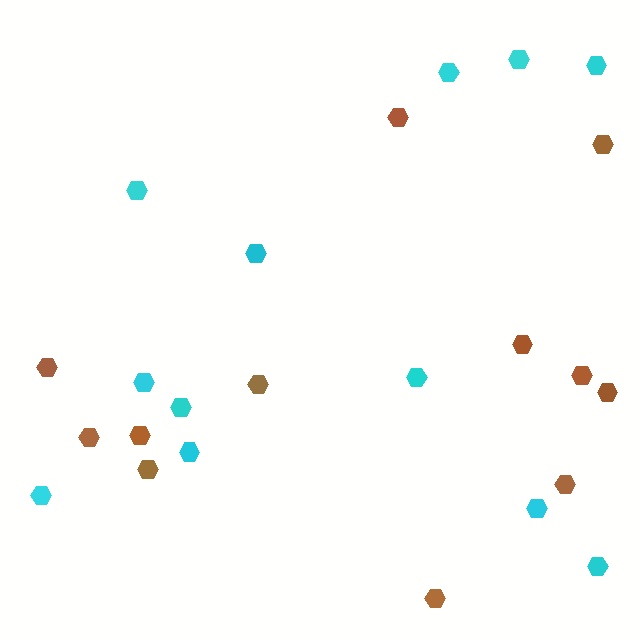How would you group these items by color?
There are 2 groups: one group of cyan hexagons (12) and one group of brown hexagons (12).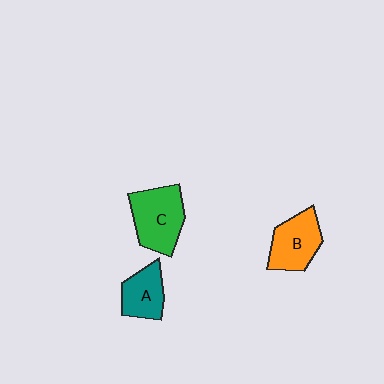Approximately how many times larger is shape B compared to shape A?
Approximately 1.3 times.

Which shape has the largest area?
Shape C (green).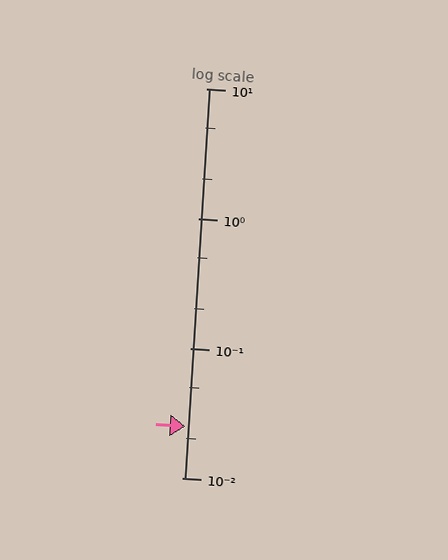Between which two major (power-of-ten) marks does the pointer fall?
The pointer is between 0.01 and 0.1.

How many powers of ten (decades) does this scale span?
The scale spans 3 decades, from 0.01 to 10.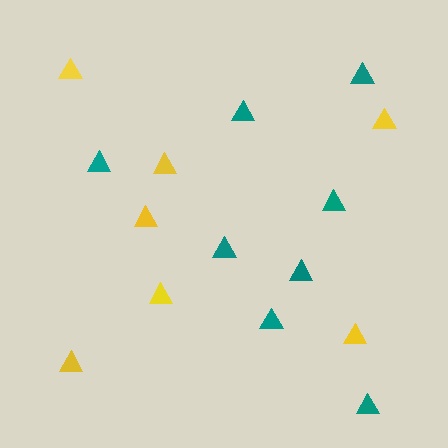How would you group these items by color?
There are 2 groups: one group of yellow triangles (7) and one group of teal triangles (8).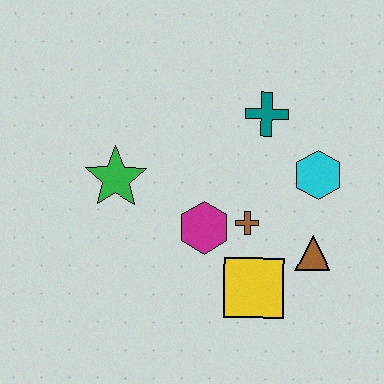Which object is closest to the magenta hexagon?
The brown cross is closest to the magenta hexagon.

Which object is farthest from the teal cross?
The yellow square is farthest from the teal cross.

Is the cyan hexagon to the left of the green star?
No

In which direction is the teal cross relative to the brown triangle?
The teal cross is above the brown triangle.